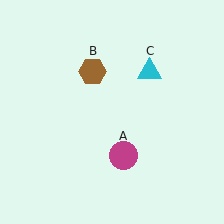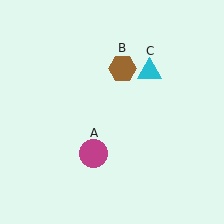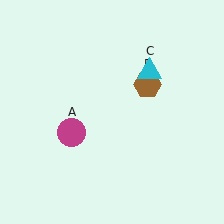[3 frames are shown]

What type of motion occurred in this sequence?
The magenta circle (object A), brown hexagon (object B) rotated clockwise around the center of the scene.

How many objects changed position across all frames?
2 objects changed position: magenta circle (object A), brown hexagon (object B).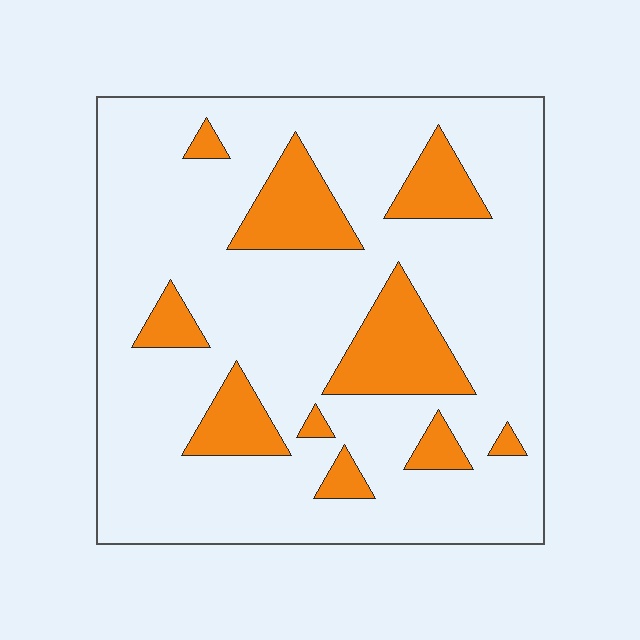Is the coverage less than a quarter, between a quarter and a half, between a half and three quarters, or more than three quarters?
Less than a quarter.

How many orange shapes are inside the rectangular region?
10.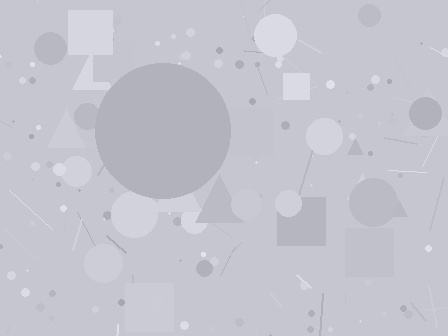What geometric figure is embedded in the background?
A circle is embedded in the background.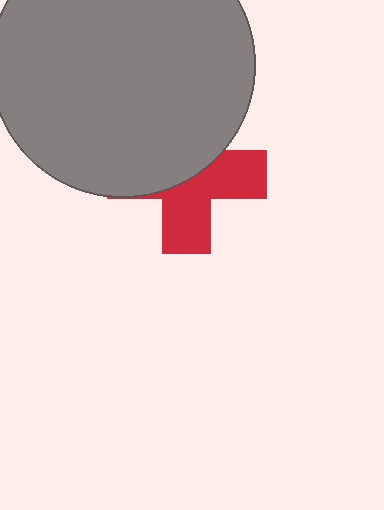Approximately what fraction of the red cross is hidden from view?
Roughly 52% of the red cross is hidden behind the gray circle.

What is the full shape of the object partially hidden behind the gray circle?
The partially hidden object is a red cross.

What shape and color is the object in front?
The object in front is a gray circle.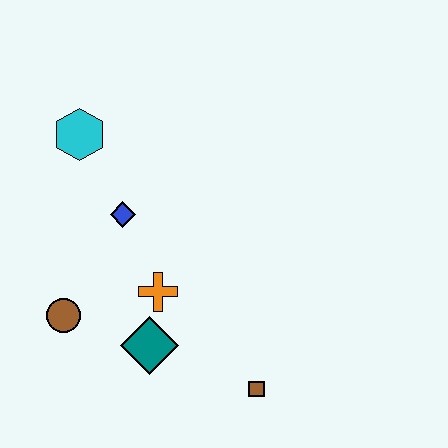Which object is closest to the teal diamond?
The orange cross is closest to the teal diamond.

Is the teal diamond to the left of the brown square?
Yes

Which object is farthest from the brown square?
The cyan hexagon is farthest from the brown square.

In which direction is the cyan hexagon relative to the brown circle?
The cyan hexagon is above the brown circle.